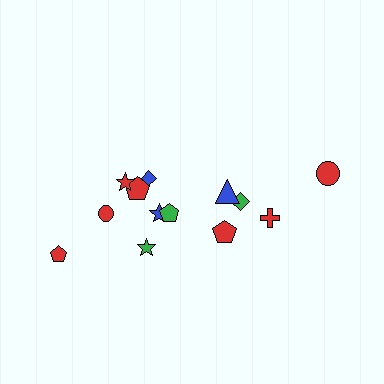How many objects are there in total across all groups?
There are 13 objects.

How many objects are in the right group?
There are 5 objects.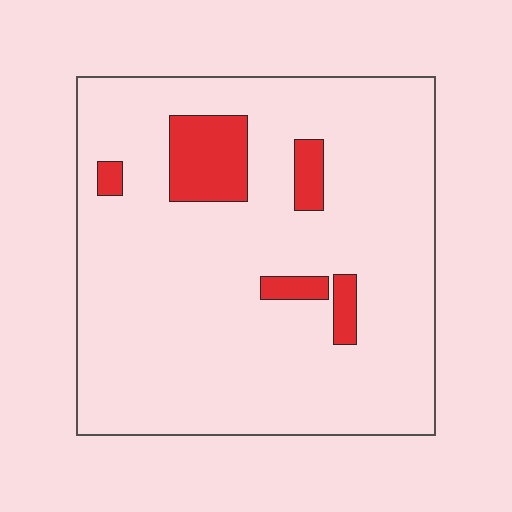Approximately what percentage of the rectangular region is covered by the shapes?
Approximately 10%.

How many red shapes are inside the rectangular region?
5.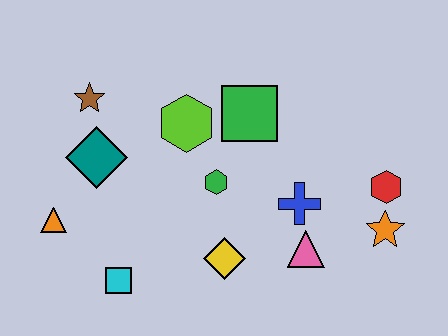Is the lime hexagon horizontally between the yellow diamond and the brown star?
Yes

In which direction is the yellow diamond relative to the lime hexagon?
The yellow diamond is below the lime hexagon.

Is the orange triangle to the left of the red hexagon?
Yes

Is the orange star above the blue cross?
No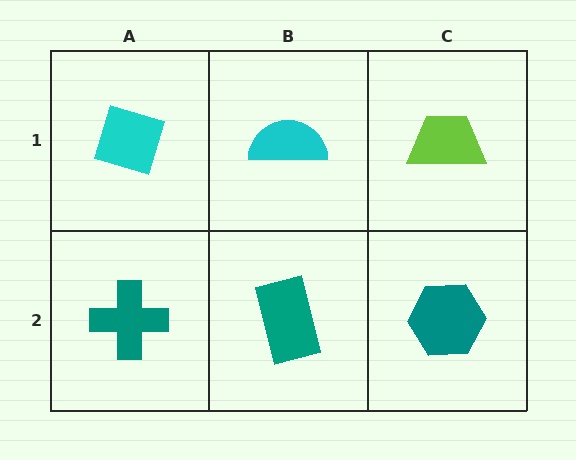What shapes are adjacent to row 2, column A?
A cyan diamond (row 1, column A), a teal rectangle (row 2, column B).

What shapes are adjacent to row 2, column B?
A cyan semicircle (row 1, column B), a teal cross (row 2, column A), a teal hexagon (row 2, column C).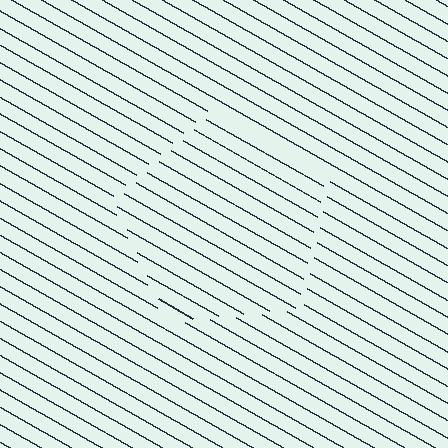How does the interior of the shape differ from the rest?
The interior of the shape contains the same grating, shifted by half a period — the contour is defined by the phase discontinuity where line-ends from the inner and outer gratings abut.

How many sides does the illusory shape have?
5 sides — the line-ends trace a pentagon.